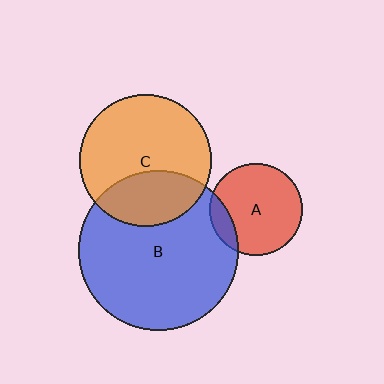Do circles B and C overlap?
Yes.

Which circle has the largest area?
Circle B (blue).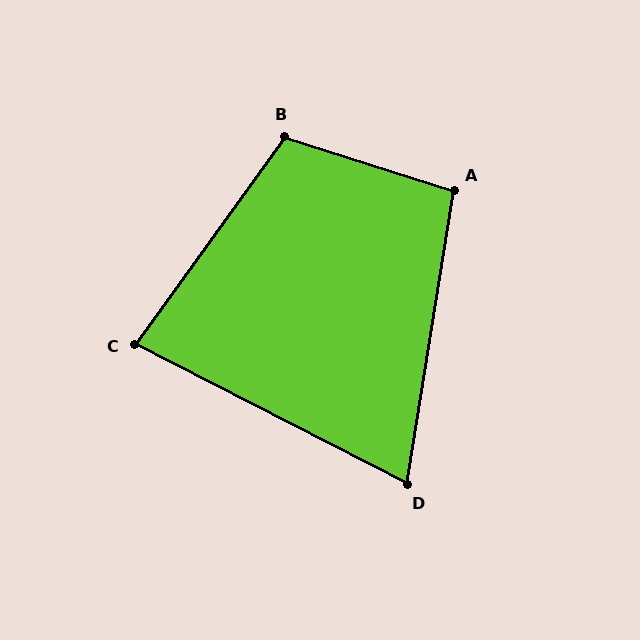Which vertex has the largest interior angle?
B, at approximately 108 degrees.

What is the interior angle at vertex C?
Approximately 81 degrees (acute).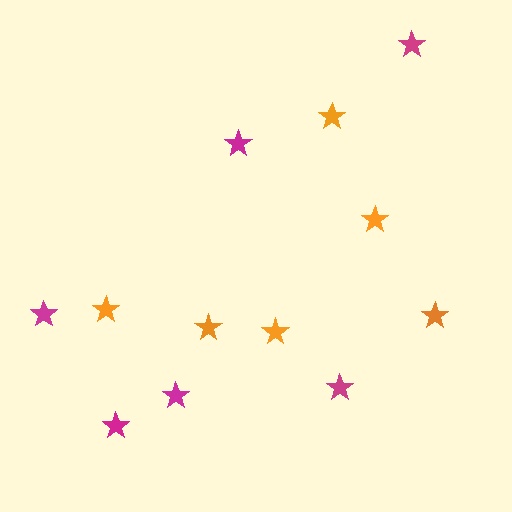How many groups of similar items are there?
There are 2 groups: one group of orange stars (6) and one group of magenta stars (6).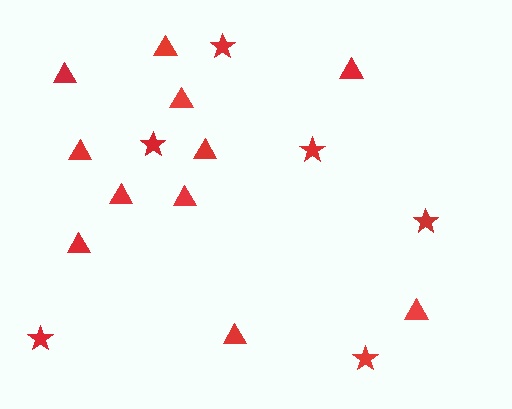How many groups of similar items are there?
There are 2 groups: one group of triangles (11) and one group of stars (6).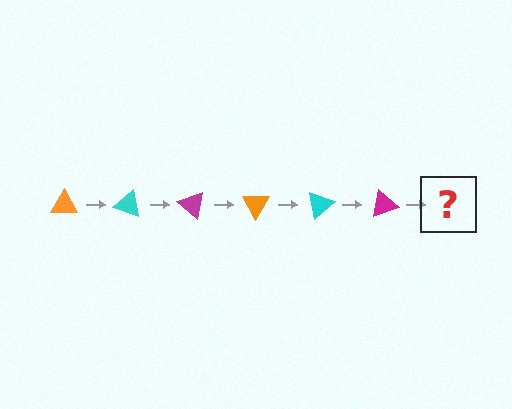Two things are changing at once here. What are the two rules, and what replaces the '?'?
The two rules are that it rotates 20 degrees each step and the color cycles through orange, cyan, and magenta. The '?' should be an orange triangle, rotated 120 degrees from the start.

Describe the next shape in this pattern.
It should be an orange triangle, rotated 120 degrees from the start.